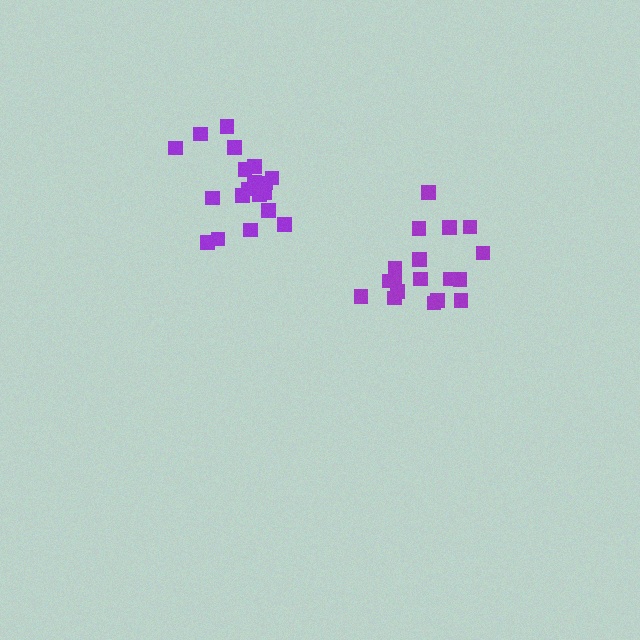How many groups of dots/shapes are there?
There are 2 groups.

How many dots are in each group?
Group 1: 18 dots, Group 2: 19 dots (37 total).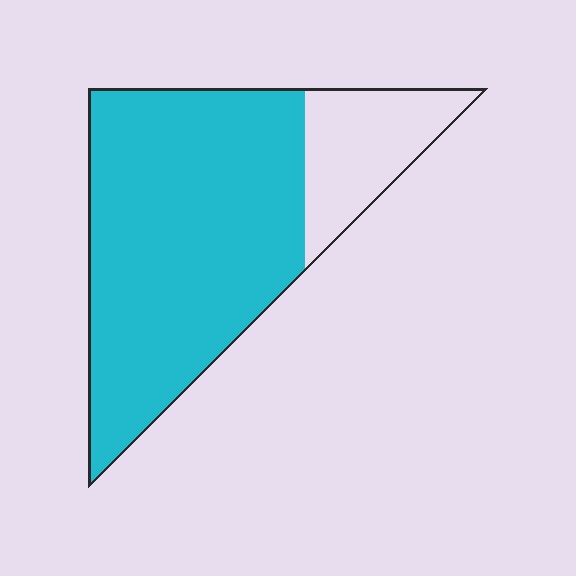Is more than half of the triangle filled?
Yes.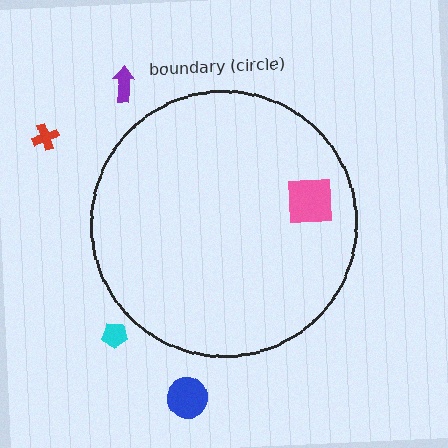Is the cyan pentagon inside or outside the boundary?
Outside.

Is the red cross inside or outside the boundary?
Outside.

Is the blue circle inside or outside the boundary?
Outside.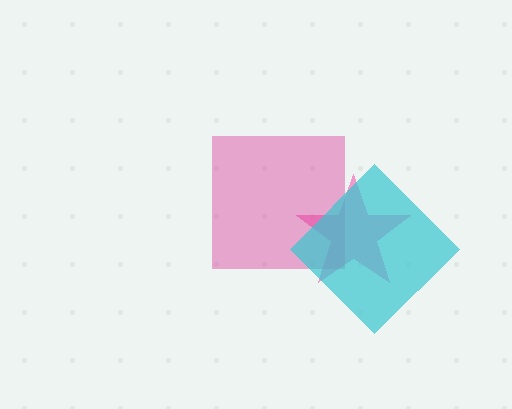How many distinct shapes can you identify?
There are 3 distinct shapes: a pink star, a magenta square, a cyan diamond.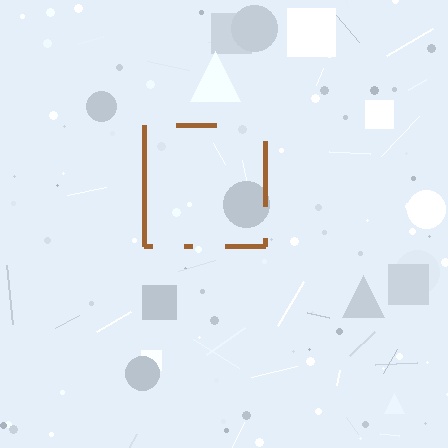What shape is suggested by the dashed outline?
The dashed outline suggests a square.